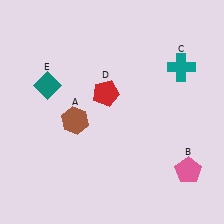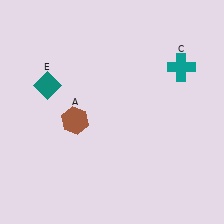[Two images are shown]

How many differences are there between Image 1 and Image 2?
There are 2 differences between the two images.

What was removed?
The pink pentagon (B), the red pentagon (D) were removed in Image 2.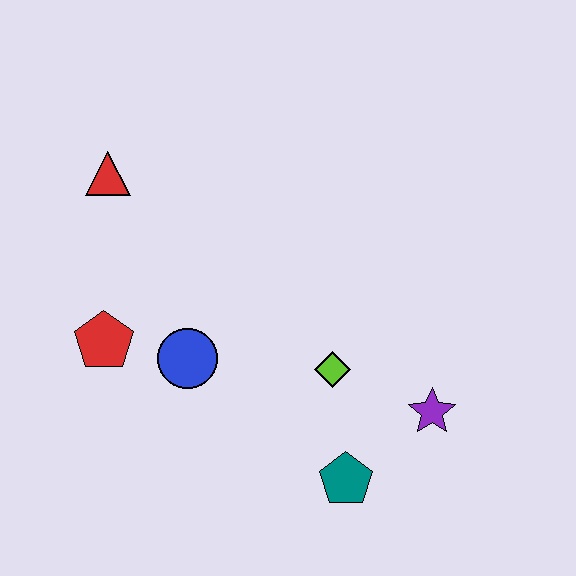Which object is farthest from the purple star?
The red triangle is farthest from the purple star.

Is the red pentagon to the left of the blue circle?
Yes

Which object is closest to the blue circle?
The red pentagon is closest to the blue circle.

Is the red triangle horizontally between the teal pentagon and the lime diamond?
No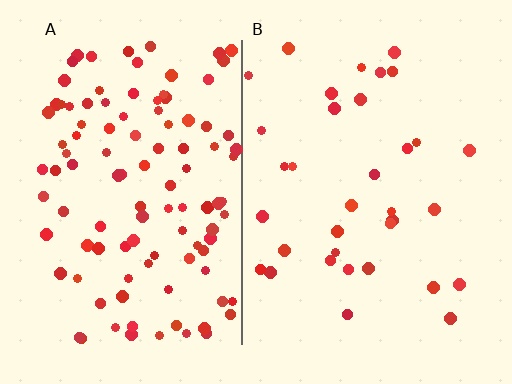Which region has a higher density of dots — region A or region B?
A (the left).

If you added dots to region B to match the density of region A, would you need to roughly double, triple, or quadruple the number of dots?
Approximately triple.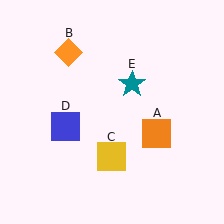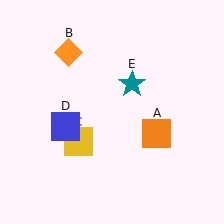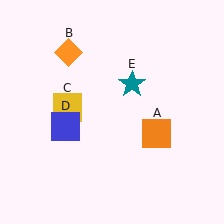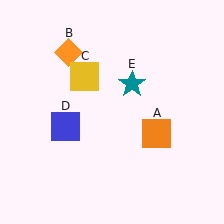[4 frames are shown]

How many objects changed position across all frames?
1 object changed position: yellow square (object C).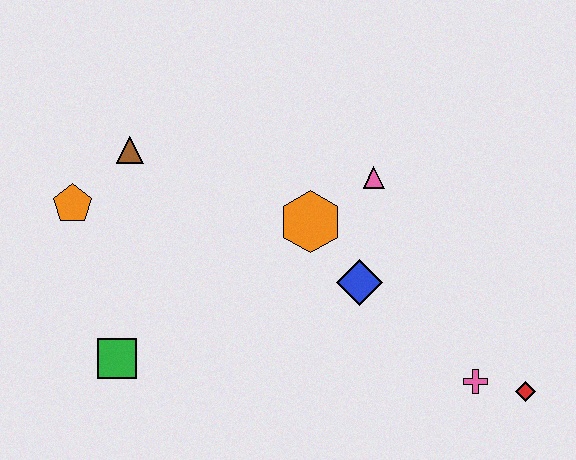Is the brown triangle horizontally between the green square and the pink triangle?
Yes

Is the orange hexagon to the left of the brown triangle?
No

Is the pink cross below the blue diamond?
Yes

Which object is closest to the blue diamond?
The orange hexagon is closest to the blue diamond.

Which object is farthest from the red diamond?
The orange pentagon is farthest from the red diamond.